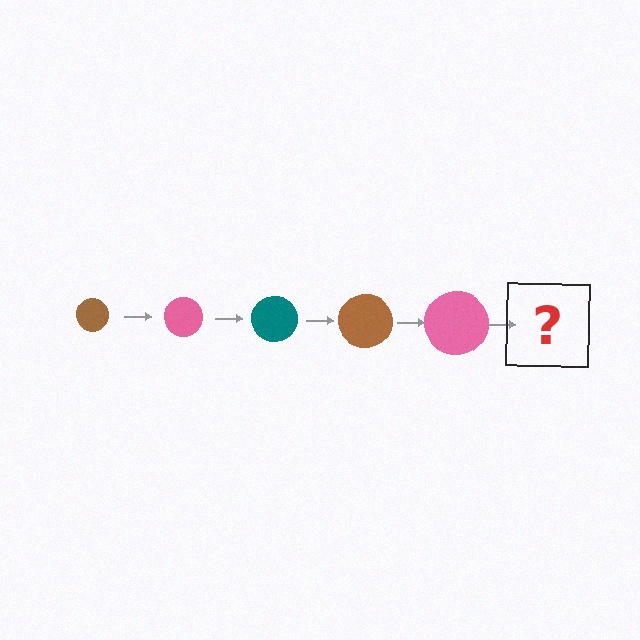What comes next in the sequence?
The next element should be a teal circle, larger than the previous one.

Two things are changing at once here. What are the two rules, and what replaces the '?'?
The two rules are that the circle grows larger each step and the color cycles through brown, pink, and teal. The '?' should be a teal circle, larger than the previous one.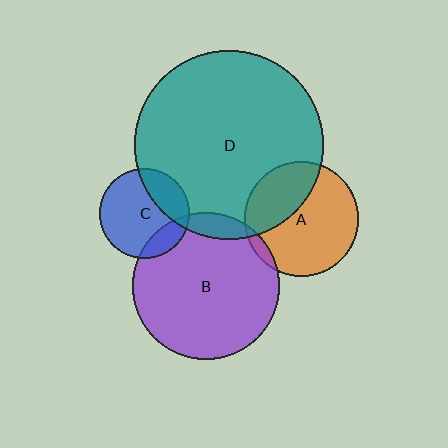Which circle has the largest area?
Circle D (teal).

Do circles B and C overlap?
Yes.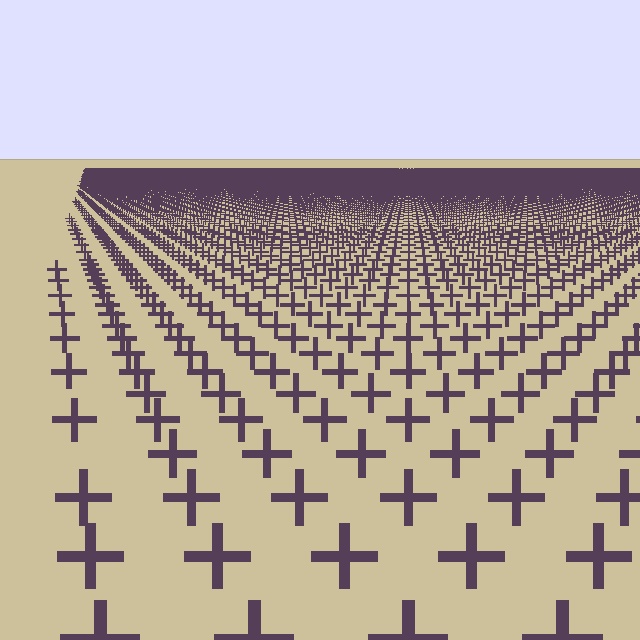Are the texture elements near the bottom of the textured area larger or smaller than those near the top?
Larger. Near the bottom, elements are closer to the viewer and appear at a bigger on-screen size.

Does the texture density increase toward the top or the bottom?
Density increases toward the top.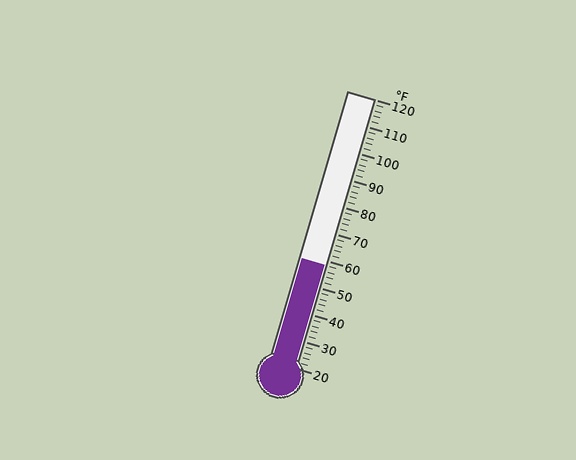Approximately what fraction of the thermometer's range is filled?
The thermometer is filled to approximately 40% of its range.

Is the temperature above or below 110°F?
The temperature is below 110°F.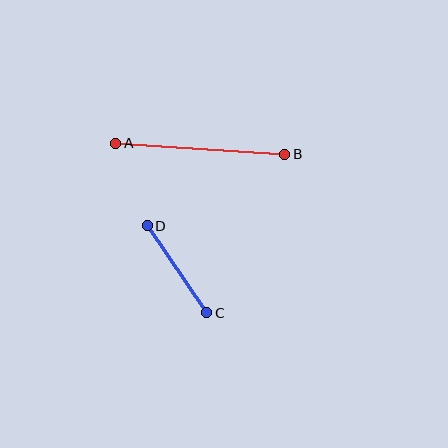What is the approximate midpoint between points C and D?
The midpoint is at approximately (177, 269) pixels.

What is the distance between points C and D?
The distance is approximately 105 pixels.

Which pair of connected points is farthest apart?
Points A and B are farthest apart.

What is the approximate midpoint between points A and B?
The midpoint is at approximately (200, 149) pixels.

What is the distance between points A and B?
The distance is approximately 169 pixels.